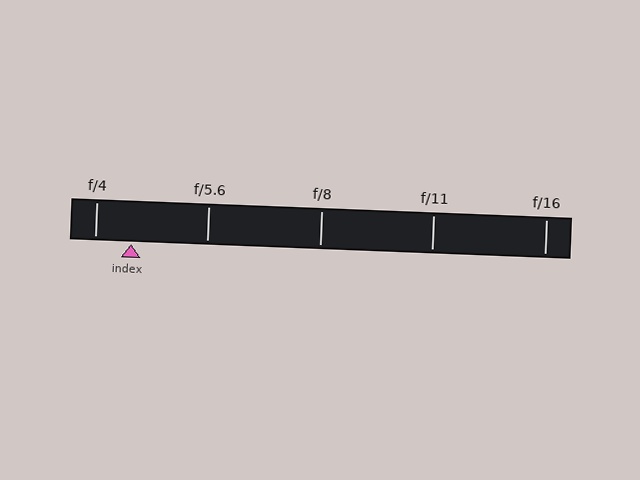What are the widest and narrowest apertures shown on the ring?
The widest aperture shown is f/4 and the narrowest is f/16.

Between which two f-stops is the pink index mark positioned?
The index mark is between f/4 and f/5.6.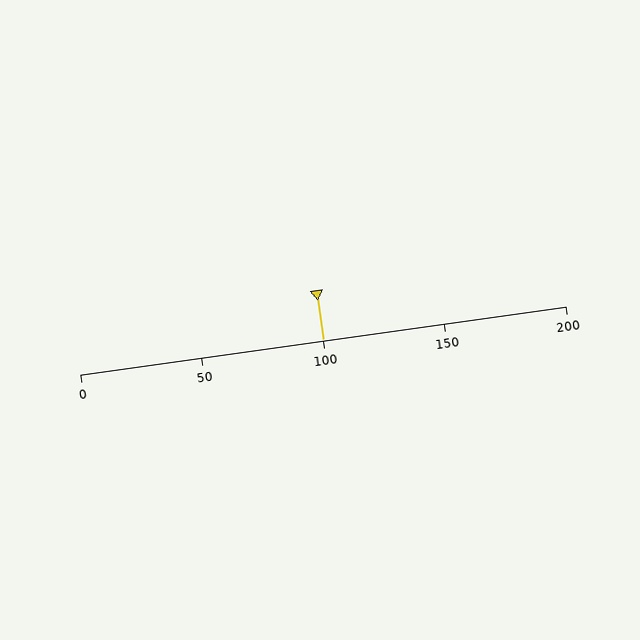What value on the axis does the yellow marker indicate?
The marker indicates approximately 100.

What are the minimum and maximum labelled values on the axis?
The axis runs from 0 to 200.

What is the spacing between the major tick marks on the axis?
The major ticks are spaced 50 apart.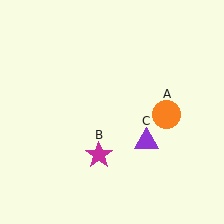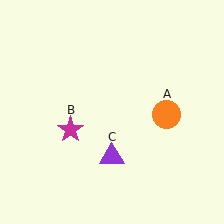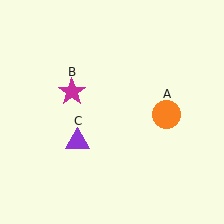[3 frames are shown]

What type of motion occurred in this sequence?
The magenta star (object B), purple triangle (object C) rotated clockwise around the center of the scene.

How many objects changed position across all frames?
2 objects changed position: magenta star (object B), purple triangle (object C).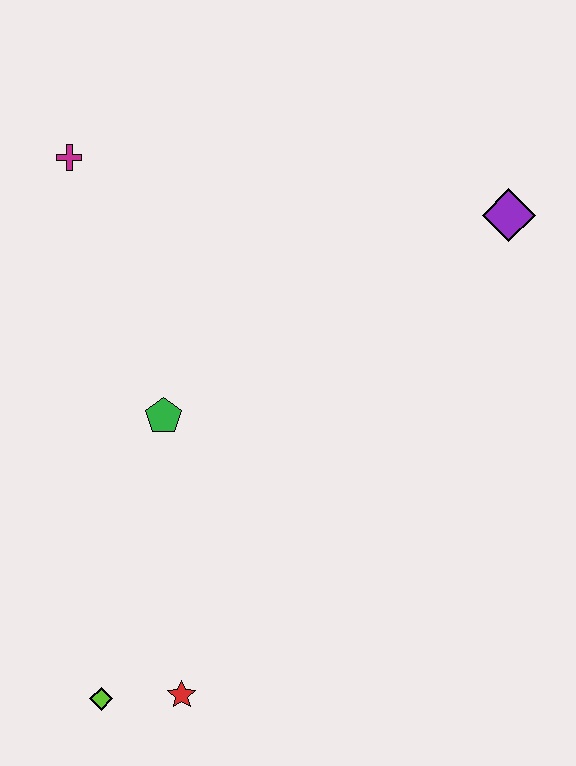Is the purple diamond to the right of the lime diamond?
Yes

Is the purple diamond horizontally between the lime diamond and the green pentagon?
No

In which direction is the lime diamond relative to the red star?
The lime diamond is to the left of the red star.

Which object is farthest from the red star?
The purple diamond is farthest from the red star.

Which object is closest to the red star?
The lime diamond is closest to the red star.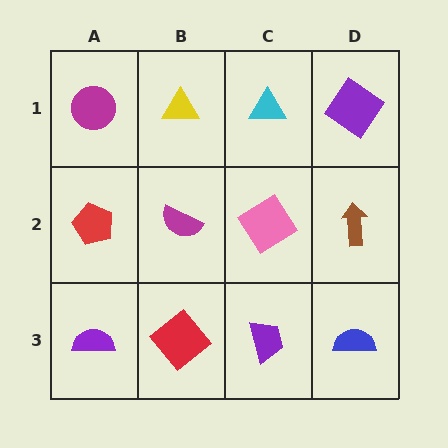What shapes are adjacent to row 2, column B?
A yellow triangle (row 1, column B), a red diamond (row 3, column B), a red pentagon (row 2, column A), a pink diamond (row 2, column C).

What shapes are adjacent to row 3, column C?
A pink diamond (row 2, column C), a red diamond (row 3, column B), a blue semicircle (row 3, column D).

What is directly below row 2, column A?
A purple semicircle.